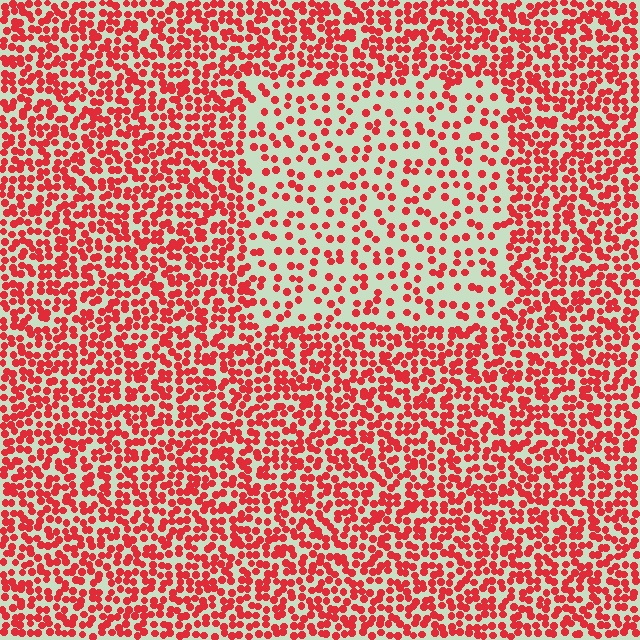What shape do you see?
I see a rectangle.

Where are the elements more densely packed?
The elements are more densely packed outside the rectangle boundary.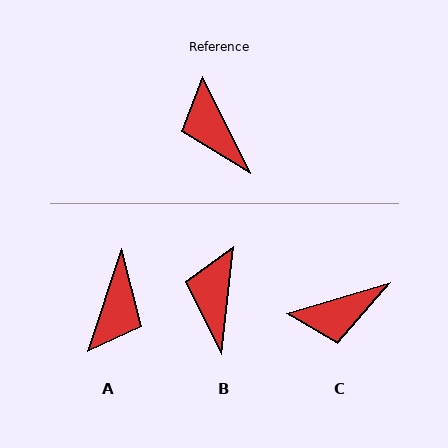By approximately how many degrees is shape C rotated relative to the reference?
Approximately 80 degrees counter-clockwise.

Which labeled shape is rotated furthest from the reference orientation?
A, about 135 degrees away.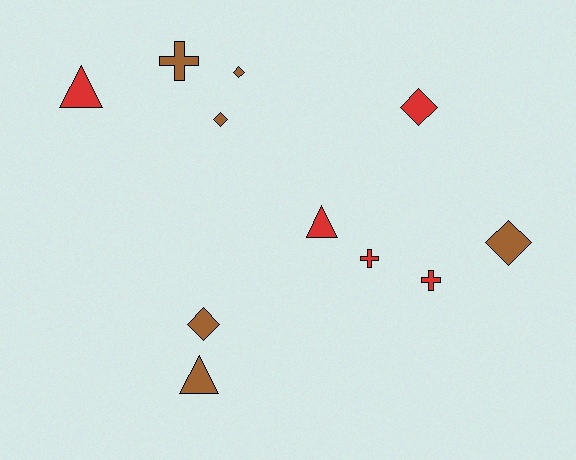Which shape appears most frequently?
Diamond, with 5 objects.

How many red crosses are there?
There are 2 red crosses.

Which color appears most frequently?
Brown, with 6 objects.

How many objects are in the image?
There are 11 objects.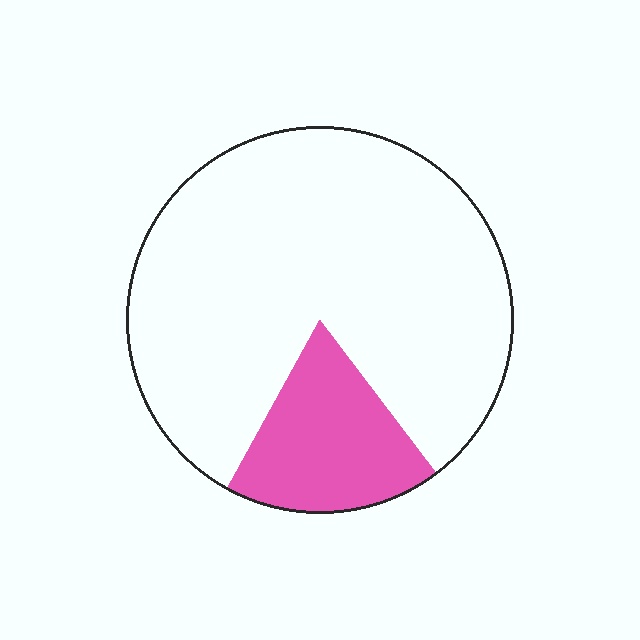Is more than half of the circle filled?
No.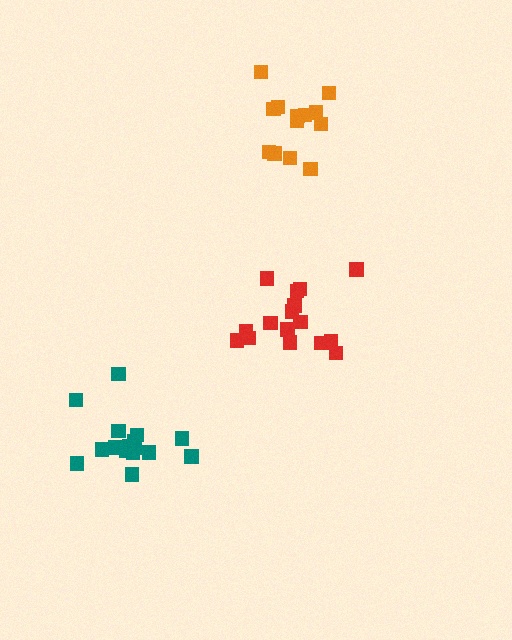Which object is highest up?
The orange cluster is topmost.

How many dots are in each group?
Group 1: 16 dots, Group 2: 13 dots, Group 3: 16 dots (45 total).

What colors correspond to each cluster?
The clusters are colored: teal, orange, red.